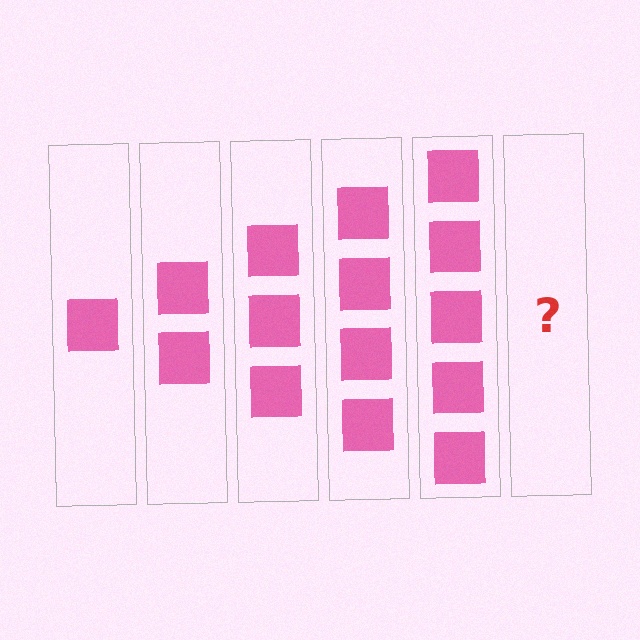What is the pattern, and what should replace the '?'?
The pattern is that each step adds one more square. The '?' should be 6 squares.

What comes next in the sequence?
The next element should be 6 squares.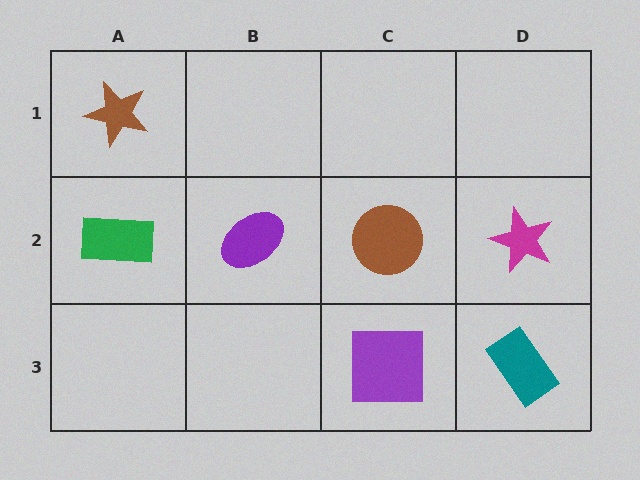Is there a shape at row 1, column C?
No, that cell is empty.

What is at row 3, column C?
A purple square.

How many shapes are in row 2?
4 shapes.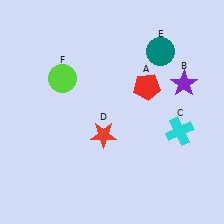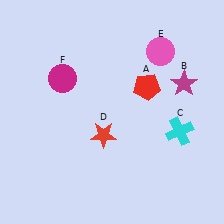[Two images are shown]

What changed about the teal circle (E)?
In Image 1, E is teal. In Image 2, it changed to pink.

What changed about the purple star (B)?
In Image 1, B is purple. In Image 2, it changed to magenta.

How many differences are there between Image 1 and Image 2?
There are 3 differences between the two images.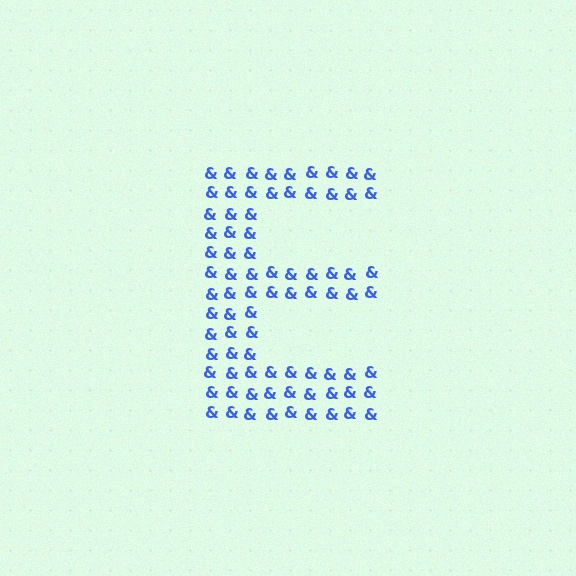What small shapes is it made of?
It is made of small ampersands.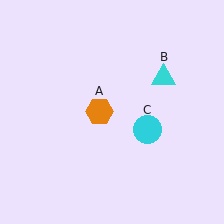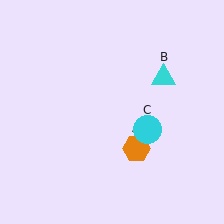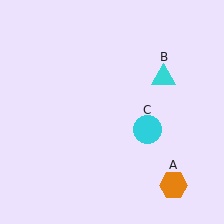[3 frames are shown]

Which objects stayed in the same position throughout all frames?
Cyan triangle (object B) and cyan circle (object C) remained stationary.